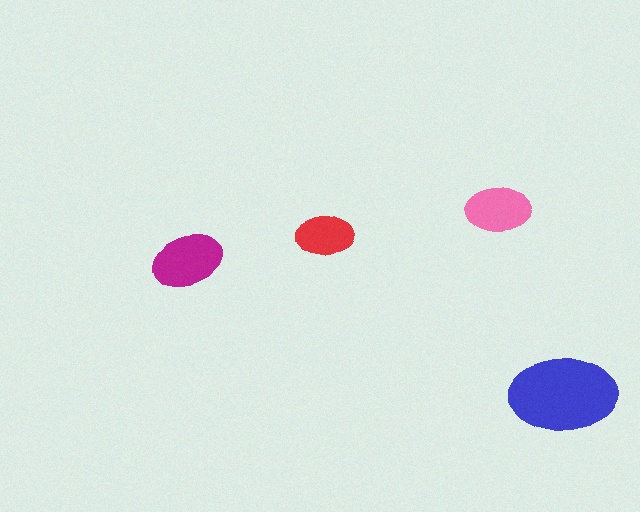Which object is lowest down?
The blue ellipse is bottommost.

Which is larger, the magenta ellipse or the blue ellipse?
The blue one.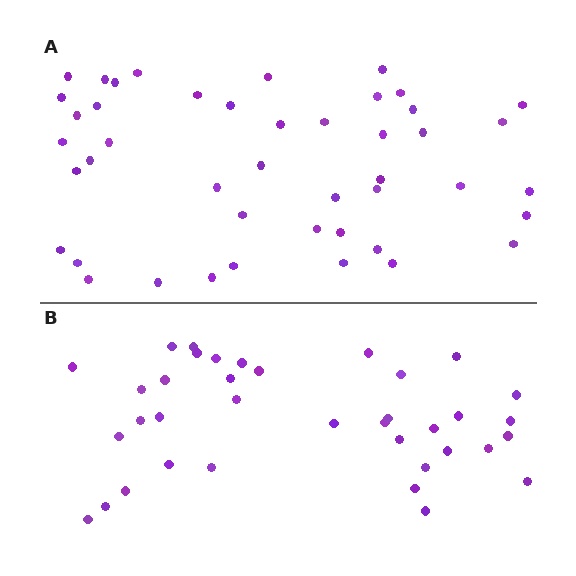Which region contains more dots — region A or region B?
Region A (the top region) has more dots.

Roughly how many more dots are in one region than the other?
Region A has roughly 8 or so more dots than region B.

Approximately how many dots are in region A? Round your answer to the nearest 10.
About 40 dots. (The exact count is 45, which rounds to 40.)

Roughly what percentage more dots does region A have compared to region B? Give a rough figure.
About 20% more.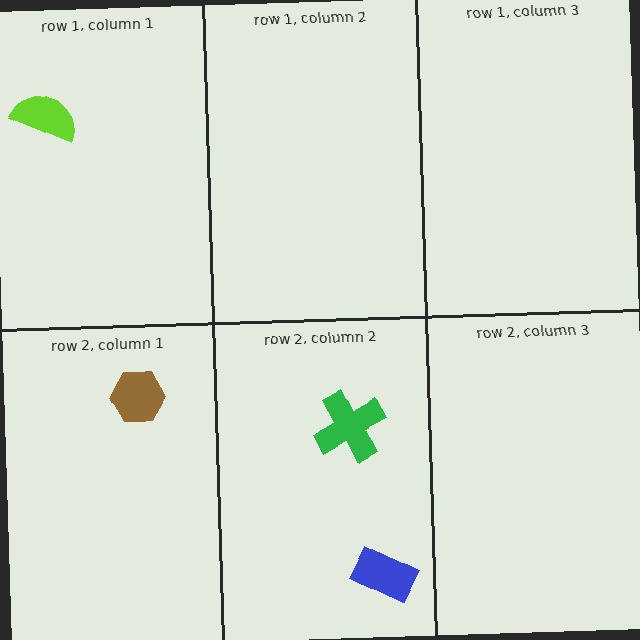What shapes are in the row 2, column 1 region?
The brown hexagon.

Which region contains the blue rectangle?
The row 2, column 2 region.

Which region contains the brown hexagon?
The row 2, column 1 region.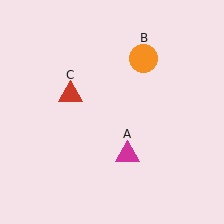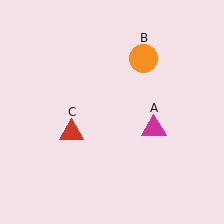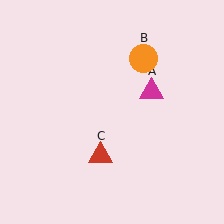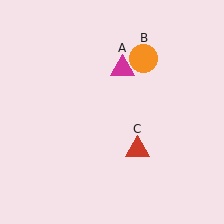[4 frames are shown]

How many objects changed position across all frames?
2 objects changed position: magenta triangle (object A), red triangle (object C).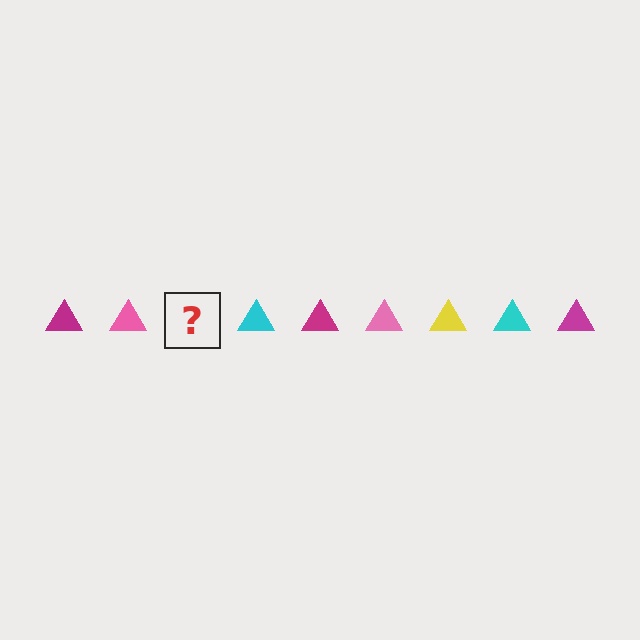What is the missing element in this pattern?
The missing element is a yellow triangle.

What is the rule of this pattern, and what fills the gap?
The rule is that the pattern cycles through magenta, pink, yellow, cyan triangles. The gap should be filled with a yellow triangle.